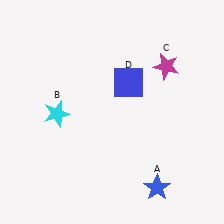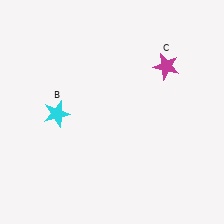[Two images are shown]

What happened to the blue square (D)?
The blue square (D) was removed in Image 2. It was in the top-right area of Image 1.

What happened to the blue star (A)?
The blue star (A) was removed in Image 2. It was in the bottom-right area of Image 1.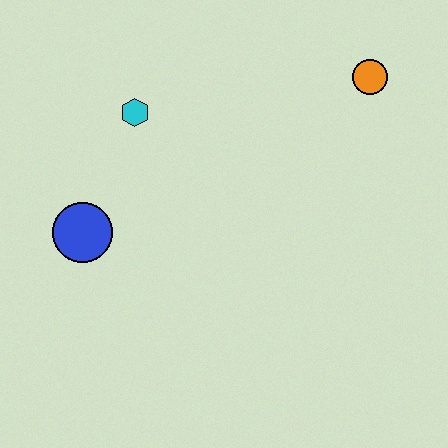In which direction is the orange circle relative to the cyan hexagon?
The orange circle is to the right of the cyan hexagon.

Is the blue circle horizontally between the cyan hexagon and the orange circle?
No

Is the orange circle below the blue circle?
No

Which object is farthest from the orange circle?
The blue circle is farthest from the orange circle.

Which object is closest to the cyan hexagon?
The blue circle is closest to the cyan hexagon.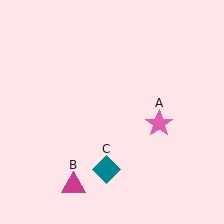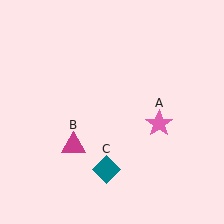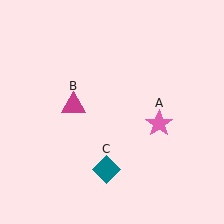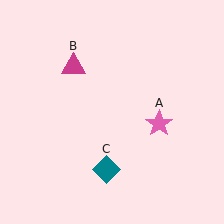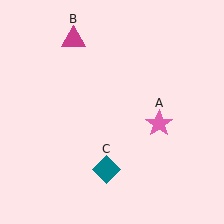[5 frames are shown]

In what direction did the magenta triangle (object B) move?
The magenta triangle (object B) moved up.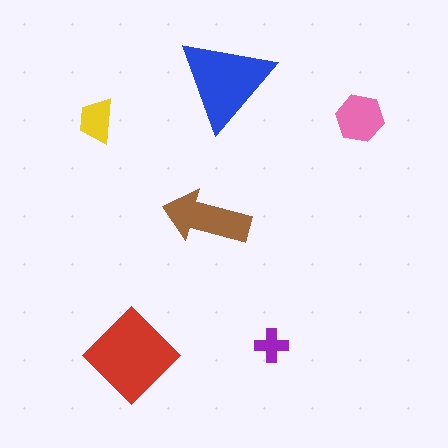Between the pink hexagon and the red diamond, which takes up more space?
The red diamond.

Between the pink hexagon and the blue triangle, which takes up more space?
The blue triangle.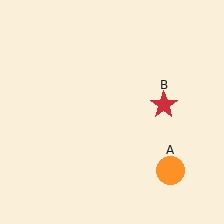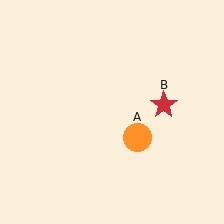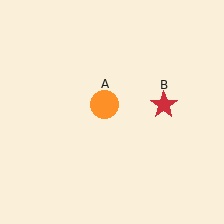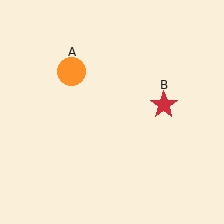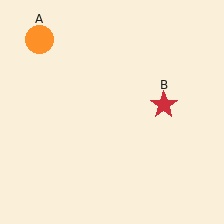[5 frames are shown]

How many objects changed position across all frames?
1 object changed position: orange circle (object A).